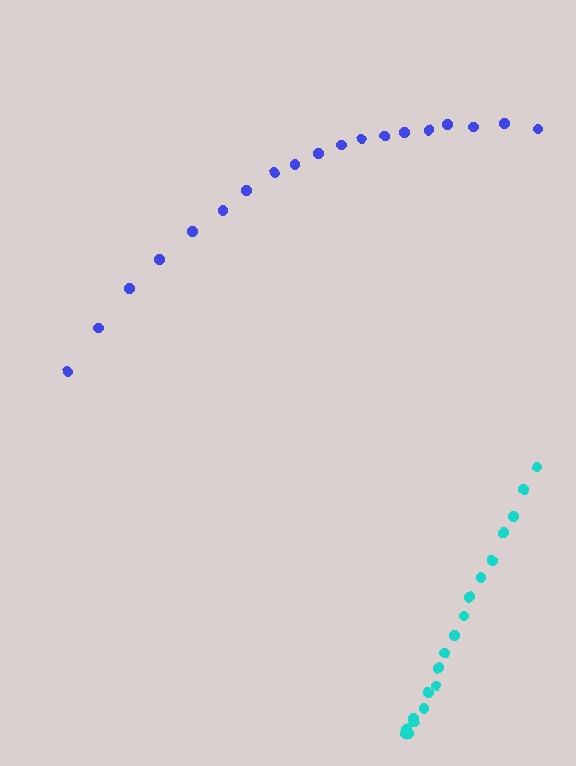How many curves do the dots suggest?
There are 2 distinct paths.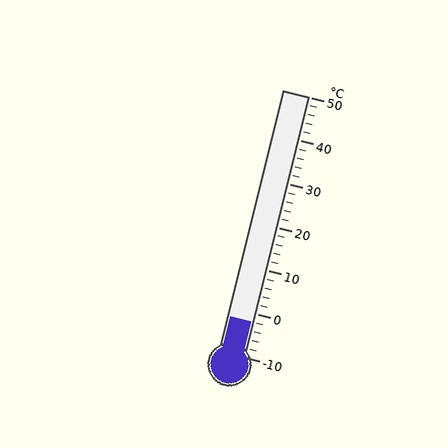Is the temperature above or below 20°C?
The temperature is below 20°C.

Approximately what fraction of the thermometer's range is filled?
The thermometer is filled to approximately 15% of its range.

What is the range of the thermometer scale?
The thermometer scale ranges from -10°C to 50°C.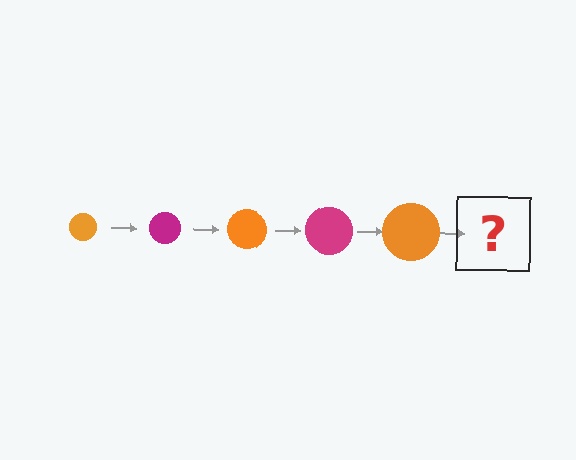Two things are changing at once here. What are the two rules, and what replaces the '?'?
The two rules are that the circle grows larger each step and the color cycles through orange and magenta. The '?' should be a magenta circle, larger than the previous one.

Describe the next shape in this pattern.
It should be a magenta circle, larger than the previous one.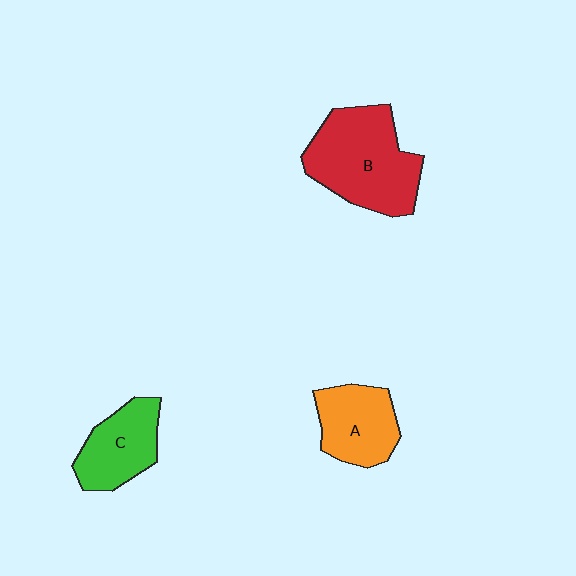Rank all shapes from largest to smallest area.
From largest to smallest: B (red), A (orange), C (green).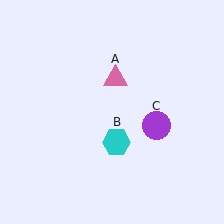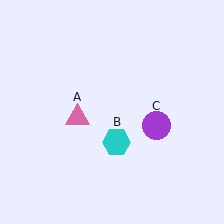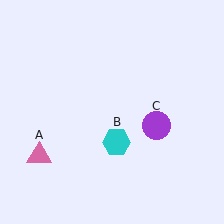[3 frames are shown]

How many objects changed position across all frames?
1 object changed position: pink triangle (object A).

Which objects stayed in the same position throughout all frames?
Cyan hexagon (object B) and purple circle (object C) remained stationary.